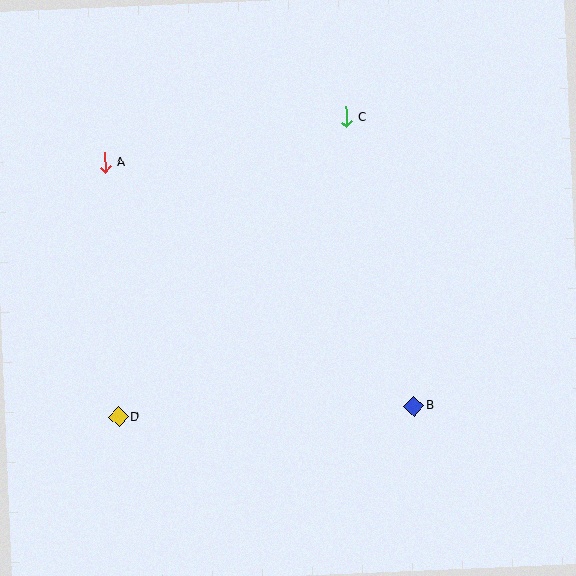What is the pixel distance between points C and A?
The distance between C and A is 246 pixels.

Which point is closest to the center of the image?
Point B at (414, 406) is closest to the center.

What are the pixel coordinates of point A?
Point A is at (105, 163).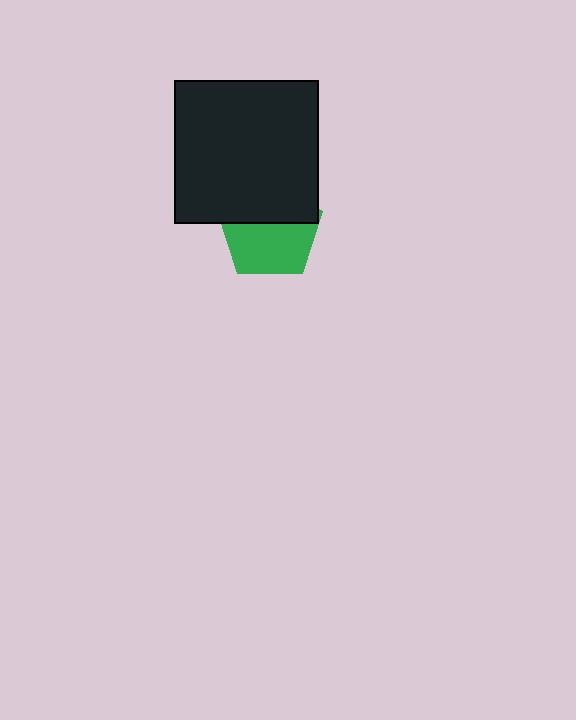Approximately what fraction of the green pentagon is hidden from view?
Roughly 44% of the green pentagon is hidden behind the black square.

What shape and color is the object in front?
The object in front is a black square.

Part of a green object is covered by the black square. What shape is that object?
It is a pentagon.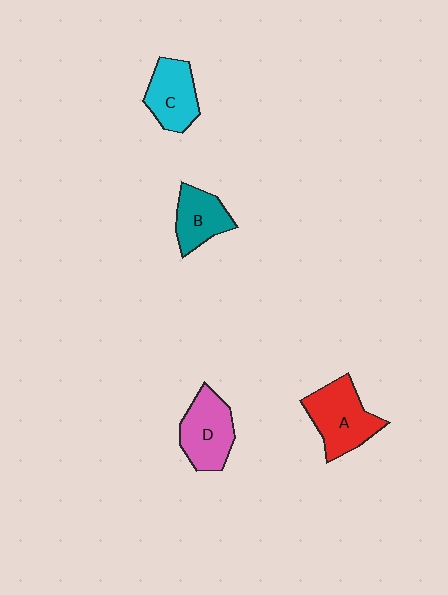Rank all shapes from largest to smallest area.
From largest to smallest: A (red), D (pink), C (cyan), B (teal).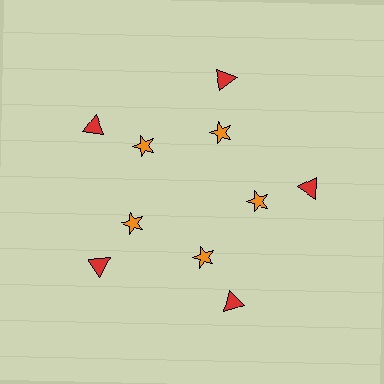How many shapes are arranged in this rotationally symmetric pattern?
There are 10 shapes, arranged in 5 groups of 2.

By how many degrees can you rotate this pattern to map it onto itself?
The pattern maps onto itself every 72 degrees of rotation.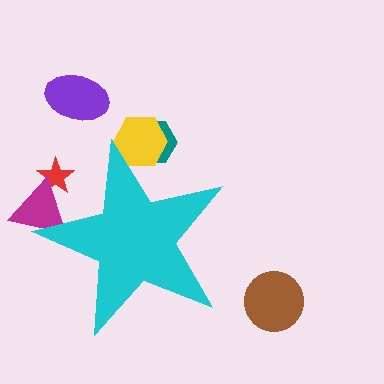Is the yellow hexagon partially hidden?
Yes, the yellow hexagon is partially hidden behind the cyan star.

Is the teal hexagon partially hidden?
Yes, the teal hexagon is partially hidden behind the cyan star.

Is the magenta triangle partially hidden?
Yes, the magenta triangle is partially hidden behind the cyan star.